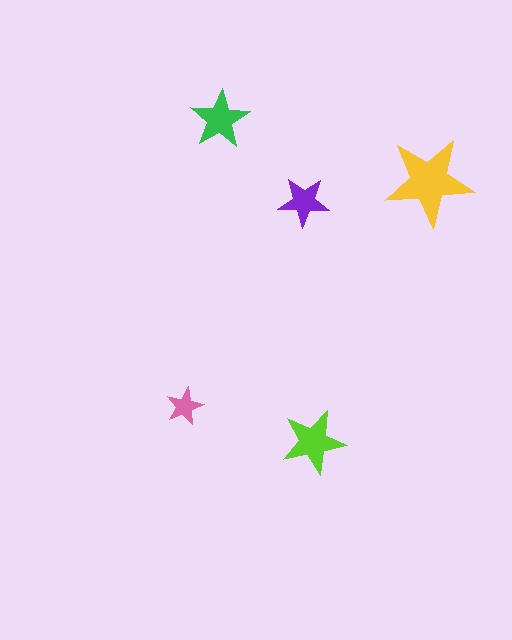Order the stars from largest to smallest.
the yellow one, the lime one, the green one, the purple one, the pink one.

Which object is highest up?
The green star is topmost.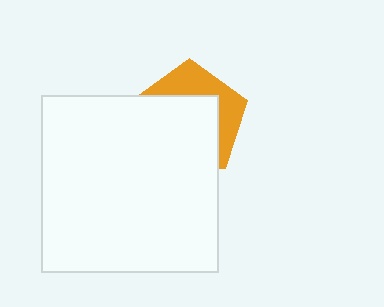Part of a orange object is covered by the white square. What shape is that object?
It is a pentagon.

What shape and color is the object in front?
The object in front is a white square.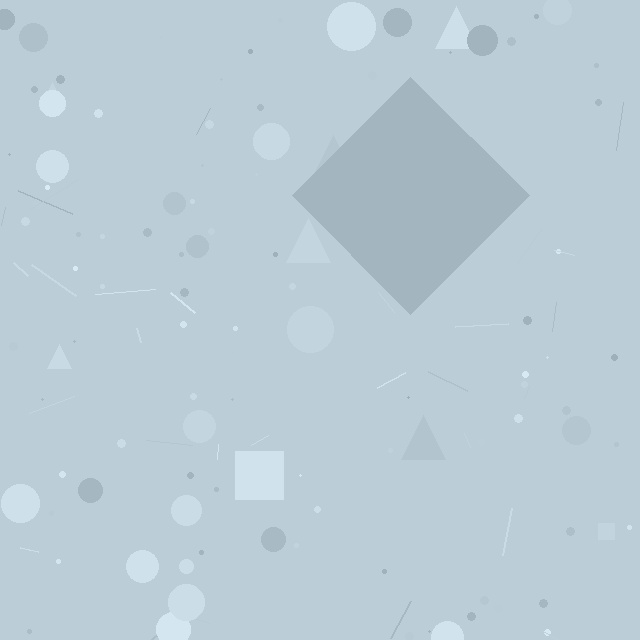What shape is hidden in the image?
A diamond is hidden in the image.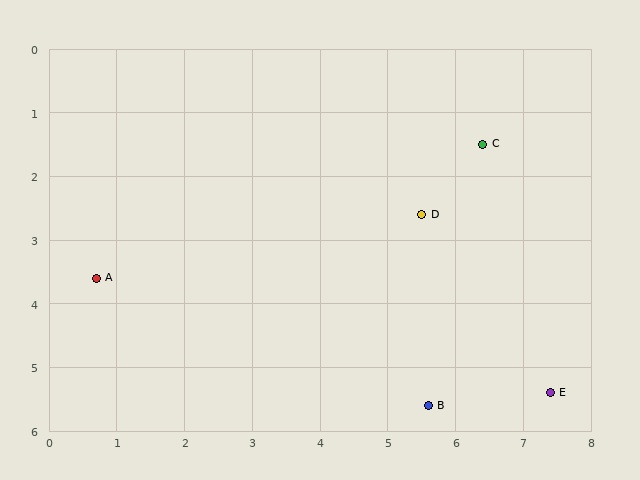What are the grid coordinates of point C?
Point C is at approximately (6.4, 1.5).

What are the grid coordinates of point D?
Point D is at approximately (5.5, 2.6).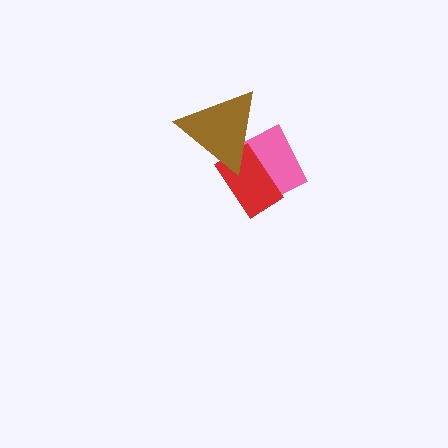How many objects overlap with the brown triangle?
2 objects overlap with the brown triangle.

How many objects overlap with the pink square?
2 objects overlap with the pink square.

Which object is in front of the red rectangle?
The brown triangle is in front of the red rectangle.